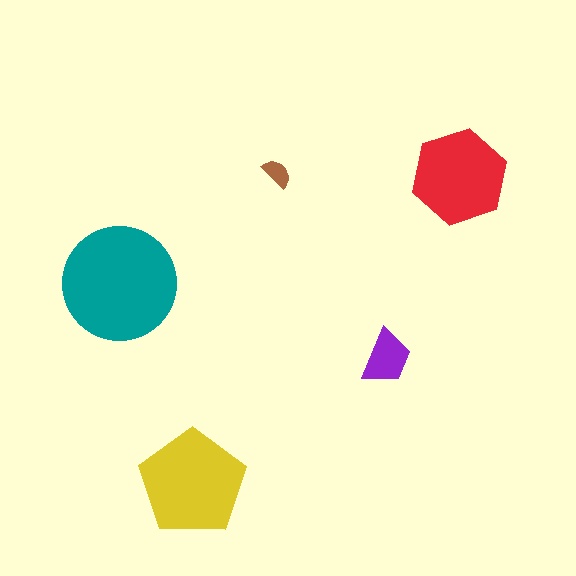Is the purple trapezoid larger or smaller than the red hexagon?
Smaller.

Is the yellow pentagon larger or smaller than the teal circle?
Smaller.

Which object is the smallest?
The brown semicircle.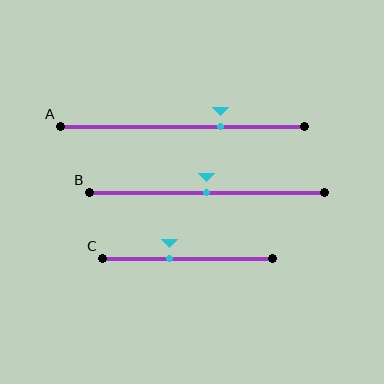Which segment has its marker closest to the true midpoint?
Segment B has its marker closest to the true midpoint.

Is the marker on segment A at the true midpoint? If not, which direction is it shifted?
No, the marker on segment A is shifted to the right by about 15% of the segment length.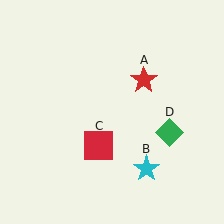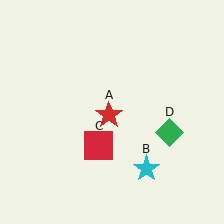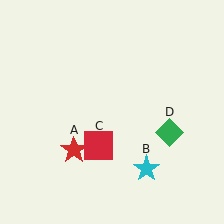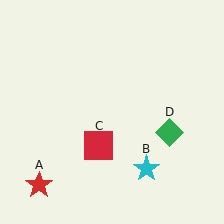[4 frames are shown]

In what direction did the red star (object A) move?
The red star (object A) moved down and to the left.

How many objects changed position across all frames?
1 object changed position: red star (object A).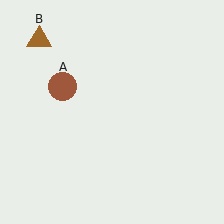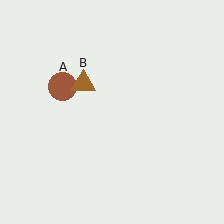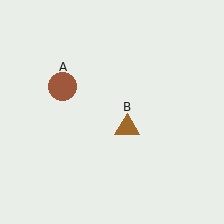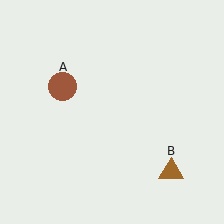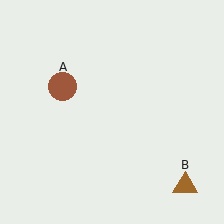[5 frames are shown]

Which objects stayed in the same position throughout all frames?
Brown circle (object A) remained stationary.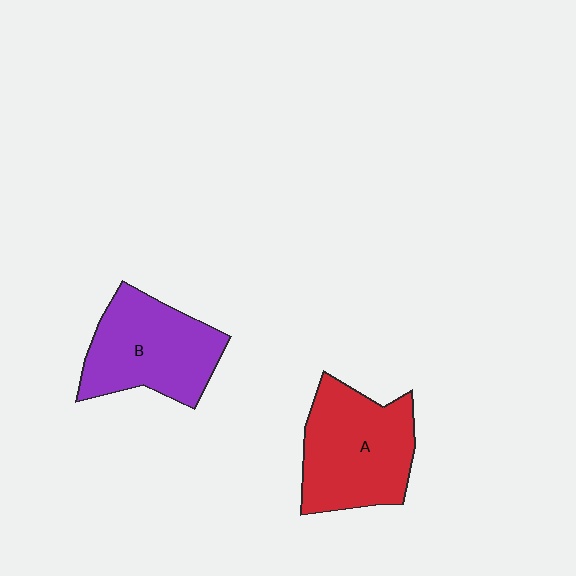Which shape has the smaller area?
Shape B (purple).